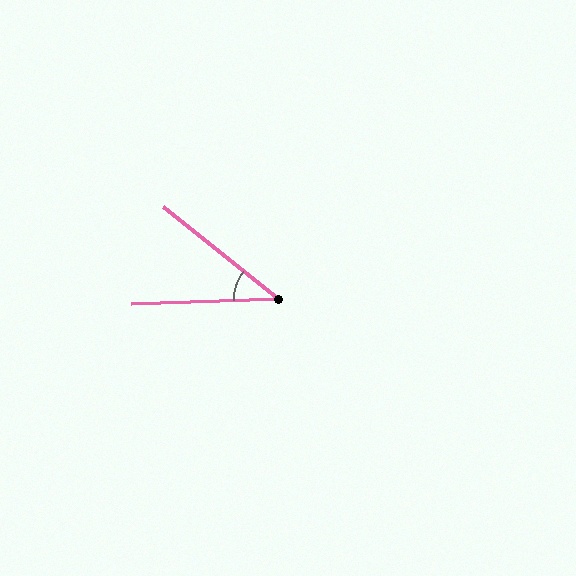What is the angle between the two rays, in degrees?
Approximately 41 degrees.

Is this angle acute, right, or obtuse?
It is acute.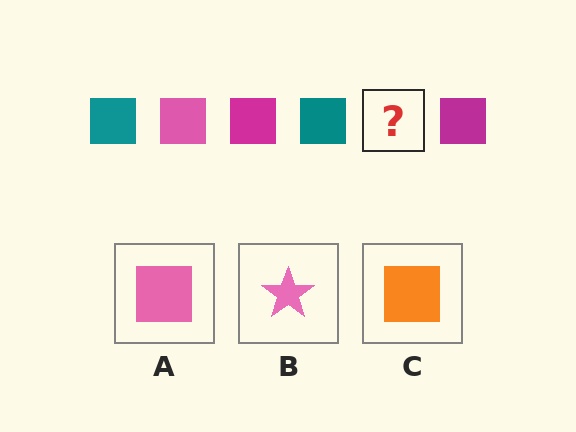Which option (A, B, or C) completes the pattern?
A.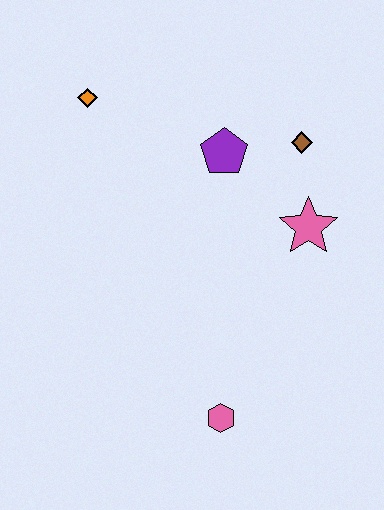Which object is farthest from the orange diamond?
The pink hexagon is farthest from the orange diamond.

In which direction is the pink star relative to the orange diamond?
The pink star is to the right of the orange diamond.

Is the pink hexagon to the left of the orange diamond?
No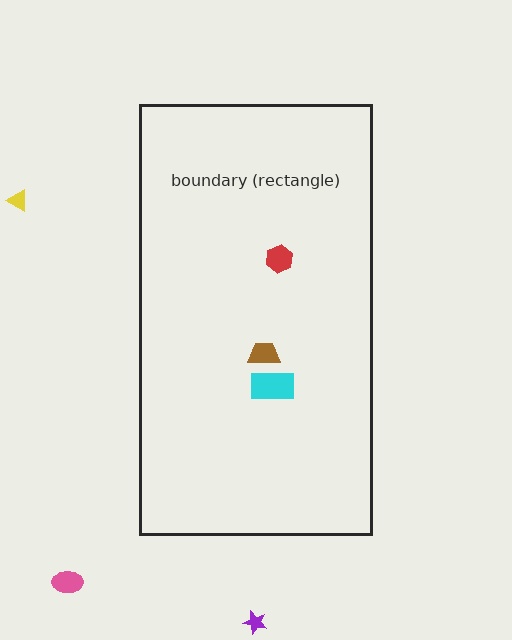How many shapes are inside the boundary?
3 inside, 3 outside.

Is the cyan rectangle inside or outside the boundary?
Inside.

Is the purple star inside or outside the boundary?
Outside.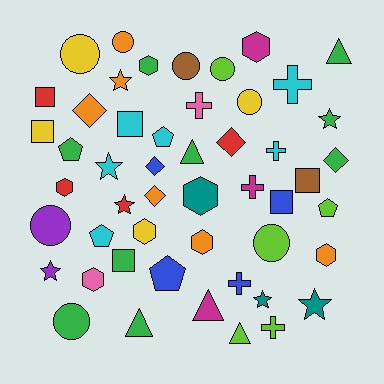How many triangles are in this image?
There are 5 triangles.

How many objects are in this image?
There are 50 objects.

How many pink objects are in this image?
There are 2 pink objects.